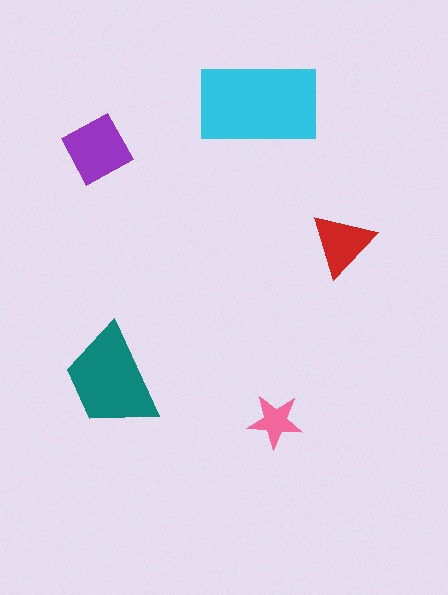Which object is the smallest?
The pink star.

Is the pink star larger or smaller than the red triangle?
Smaller.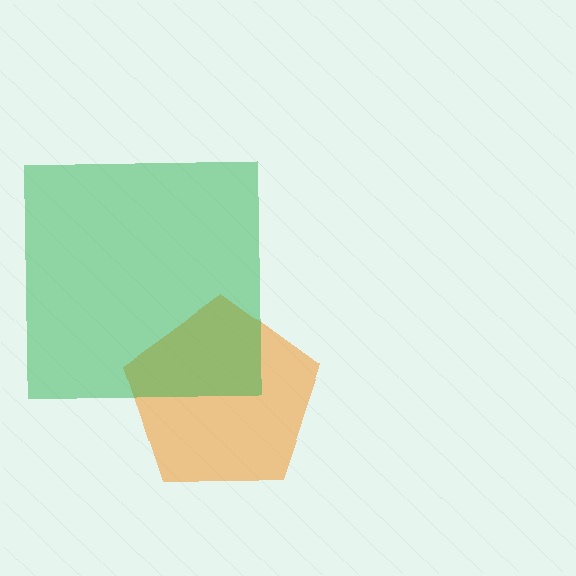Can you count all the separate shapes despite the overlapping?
Yes, there are 2 separate shapes.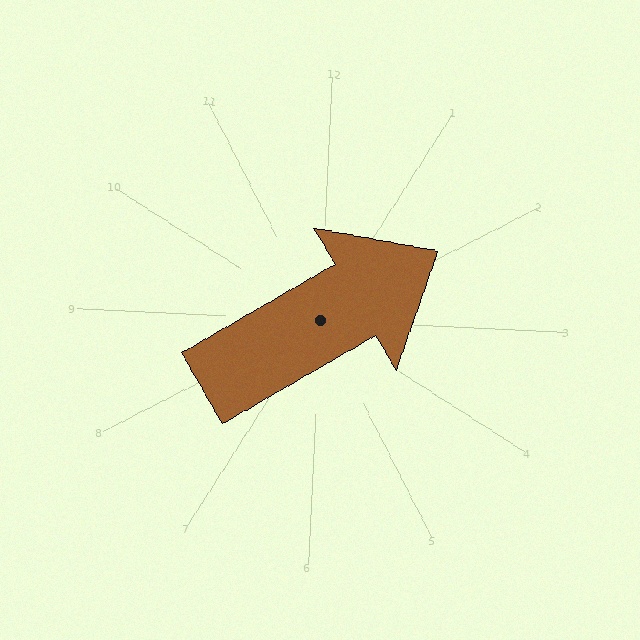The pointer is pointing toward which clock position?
Roughly 2 o'clock.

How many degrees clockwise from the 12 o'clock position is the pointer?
Approximately 57 degrees.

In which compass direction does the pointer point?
Northeast.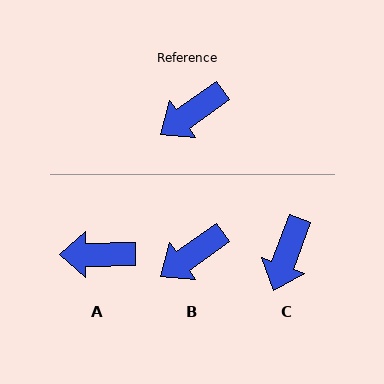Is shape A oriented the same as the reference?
No, it is off by about 35 degrees.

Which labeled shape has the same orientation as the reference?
B.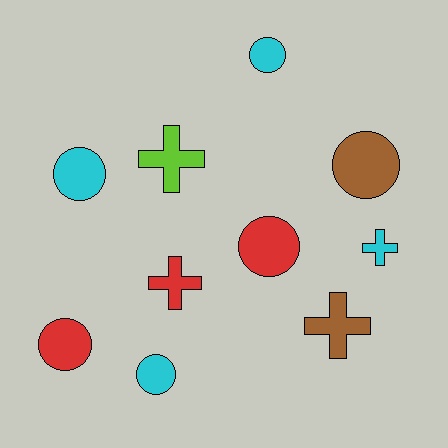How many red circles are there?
There are 2 red circles.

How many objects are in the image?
There are 10 objects.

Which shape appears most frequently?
Circle, with 6 objects.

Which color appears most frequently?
Cyan, with 4 objects.